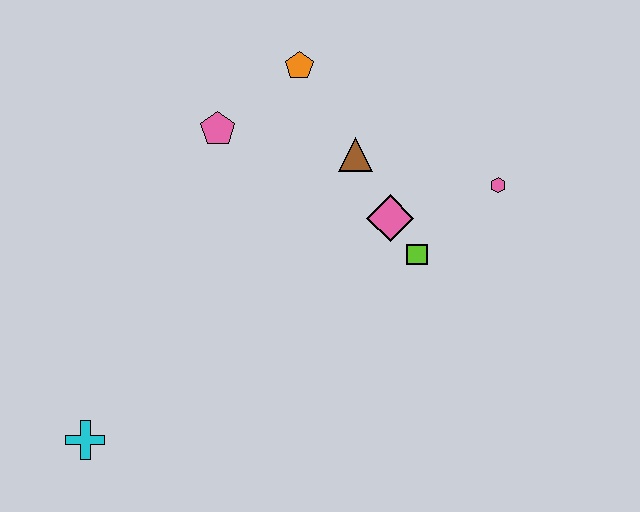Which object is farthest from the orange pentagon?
The cyan cross is farthest from the orange pentagon.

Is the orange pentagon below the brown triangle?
No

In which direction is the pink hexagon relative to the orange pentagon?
The pink hexagon is to the right of the orange pentagon.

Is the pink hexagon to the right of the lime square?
Yes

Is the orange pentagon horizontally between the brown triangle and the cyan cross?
Yes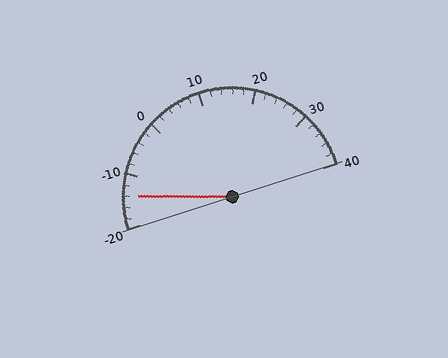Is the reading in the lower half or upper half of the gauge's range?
The reading is in the lower half of the range (-20 to 40).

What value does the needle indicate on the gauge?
The needle indicates approximately -14.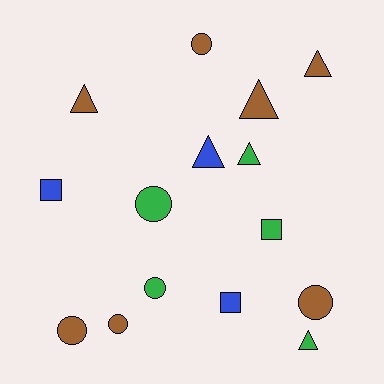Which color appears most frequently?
Brown, with 7 objects.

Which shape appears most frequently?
Triangle, with 6 objects.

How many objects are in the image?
There are 15 objects.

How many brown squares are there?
There are no brown squares.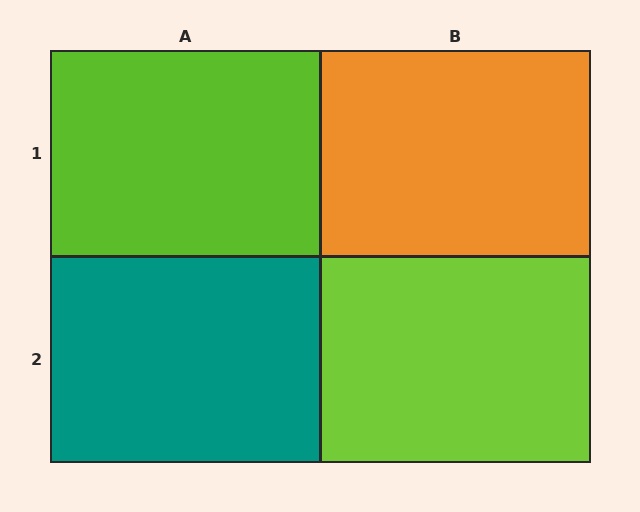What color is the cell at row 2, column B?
Lime.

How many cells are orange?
1 cell is orange.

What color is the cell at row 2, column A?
Teal.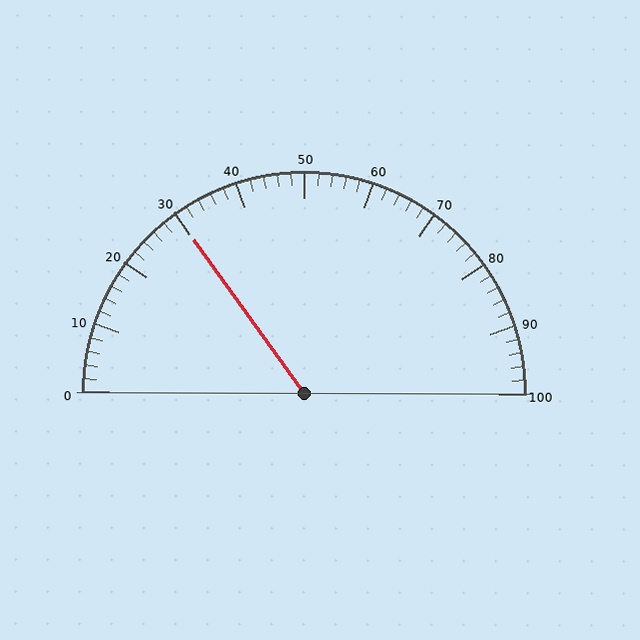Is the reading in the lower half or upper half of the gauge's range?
The reading is in the lower half of the range (0 to 100).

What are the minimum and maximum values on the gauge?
The gauge ranges from 0 to 100.